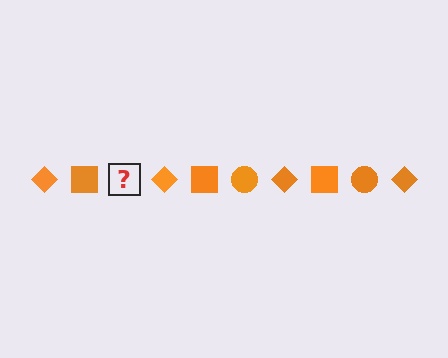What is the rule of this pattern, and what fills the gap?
The rule is that the pattern cycles through diamond, square, circle shapes in orange. The gap should be filled with an orange circle.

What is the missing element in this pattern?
The missing element is an orange circle.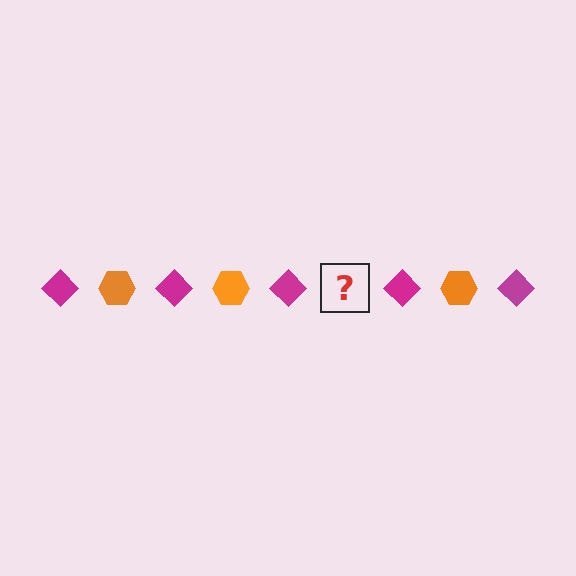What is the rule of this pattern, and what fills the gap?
The rule is that the pattern alternates between magenta diamond and orange hexagon. The gap should be filled with an orange hexagon.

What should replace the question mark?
The question mark should be replaced with an orange hexagon.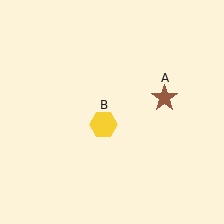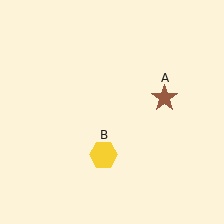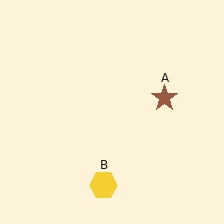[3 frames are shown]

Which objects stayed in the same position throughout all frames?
Brown star (object A) remained stationary.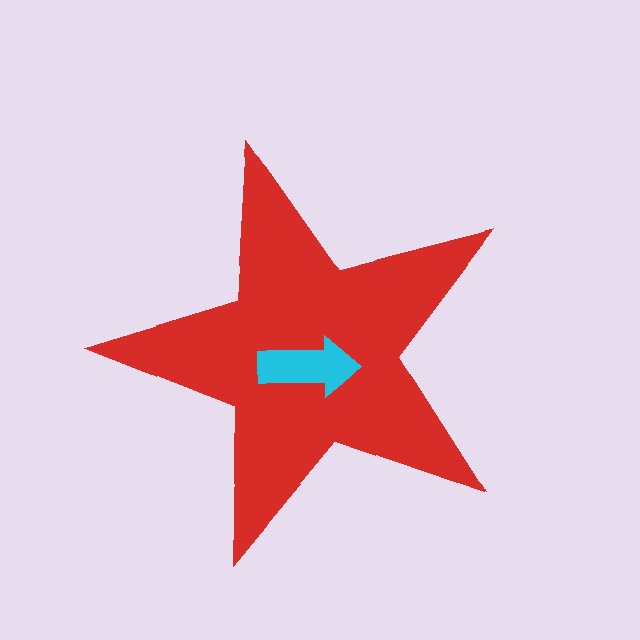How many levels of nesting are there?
2.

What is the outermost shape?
The red star.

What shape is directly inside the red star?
The cyan arrow.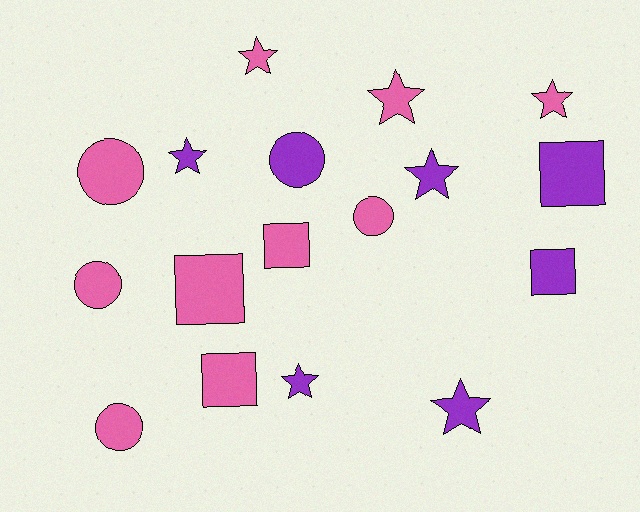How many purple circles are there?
There is 1 purple circle.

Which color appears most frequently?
Pink, with 10 objects.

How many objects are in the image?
There are 17 objects.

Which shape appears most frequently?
Star, with 7 objects.